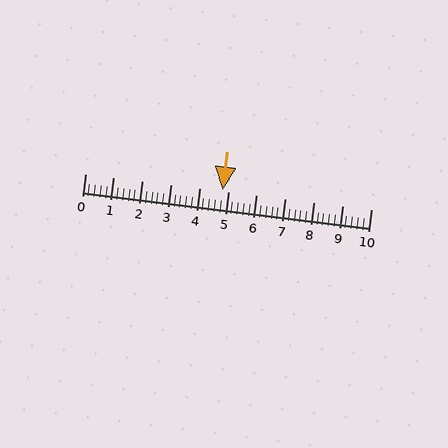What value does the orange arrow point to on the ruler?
The orange arrow points to approximately 4.8.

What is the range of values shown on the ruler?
The ruler shows values from 0 to 10.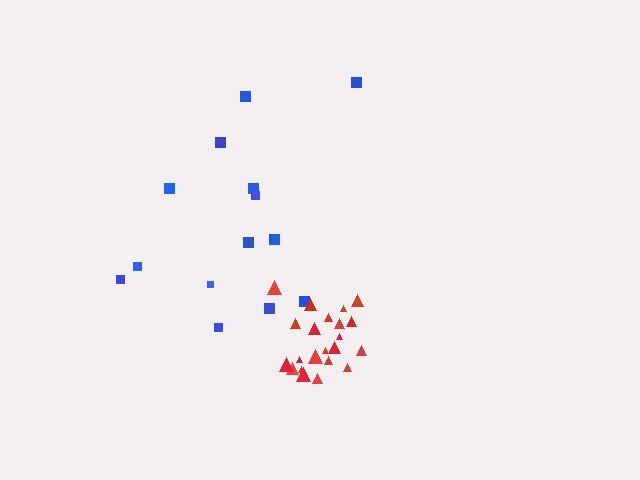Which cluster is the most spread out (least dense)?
Blue.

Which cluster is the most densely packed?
Red.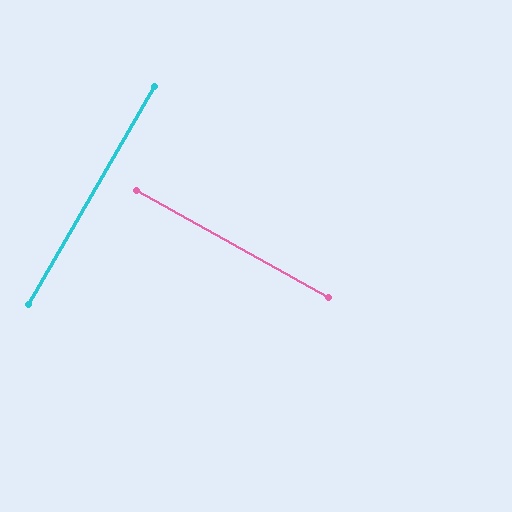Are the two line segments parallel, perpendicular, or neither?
Perpendicular — they meet at approximately 89°.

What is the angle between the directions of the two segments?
Approximately 89 degrees.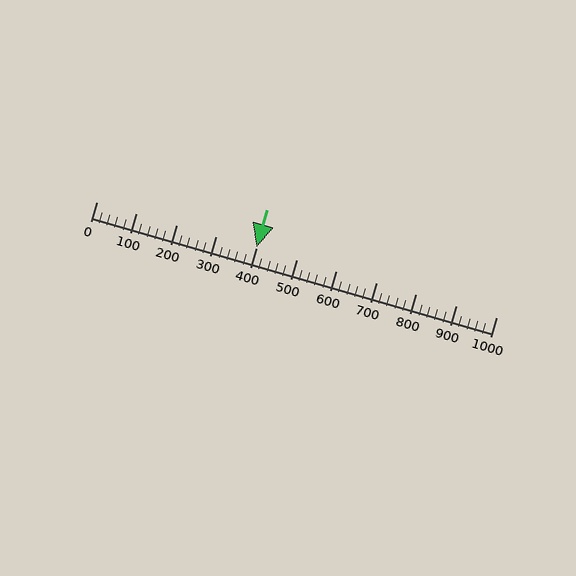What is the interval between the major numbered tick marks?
The major tick marks are spaced 100 units apart.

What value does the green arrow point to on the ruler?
The green arrow points to approximately 400.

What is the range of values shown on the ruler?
The ruler shows values from 0 to 1000.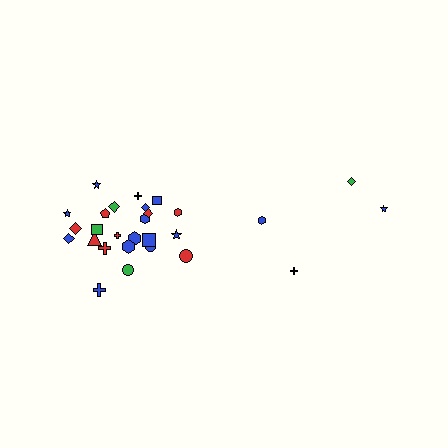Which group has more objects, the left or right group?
The left group.